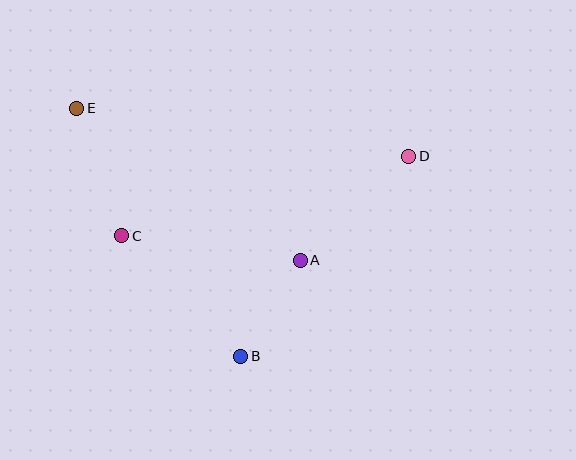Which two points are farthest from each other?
Points D and E are farthest from each other.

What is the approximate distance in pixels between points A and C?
The distance between A and C is approximately 180 pixels.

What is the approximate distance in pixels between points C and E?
The distance between C and E is approximately 135 pixels.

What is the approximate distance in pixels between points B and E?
The distance between B and E is approximately 297 pixels.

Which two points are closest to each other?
Points A and B are closest to each other.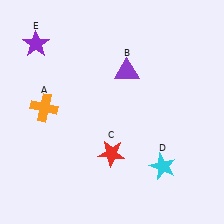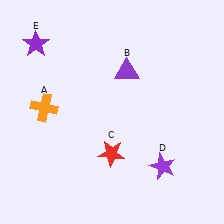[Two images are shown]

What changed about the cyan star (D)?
In Image 1, D is cyan. In Image 2, it changed to purple.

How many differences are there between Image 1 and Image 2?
There is 1 difference between the two images.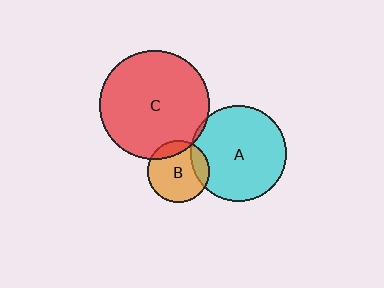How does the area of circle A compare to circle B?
Approximately 2.4 times.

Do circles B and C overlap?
Yes.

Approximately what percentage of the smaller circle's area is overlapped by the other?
Approximately 15%.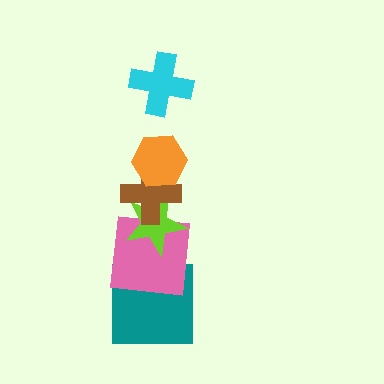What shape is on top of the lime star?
The brown cross is on top of the lime star.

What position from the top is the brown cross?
The brown cross is 3rd from the top.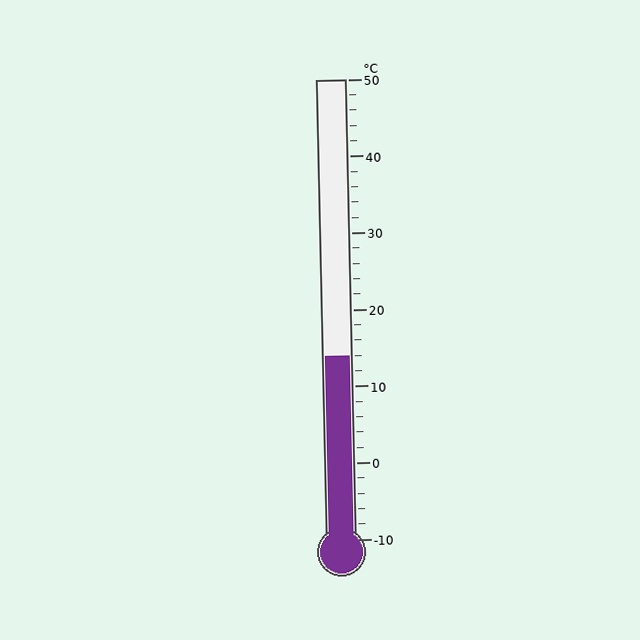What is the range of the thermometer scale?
The thermometer scale ranges from -10°C to 50°C.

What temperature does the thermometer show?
The thermometer shows approximately 14°C.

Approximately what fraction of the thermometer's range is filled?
The thermometer is filled to approximately 40% of its range.